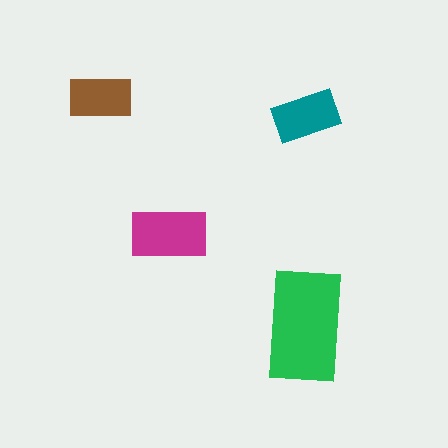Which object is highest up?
The brown rectangle is topmost.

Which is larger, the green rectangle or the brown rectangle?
The green one.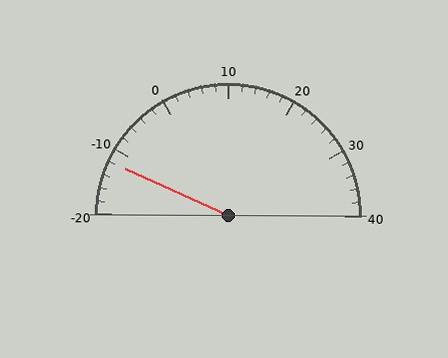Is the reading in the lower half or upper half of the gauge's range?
The reading is in the lower half of the range (-20 to 40).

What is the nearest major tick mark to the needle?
The nearest major tick mark is -10.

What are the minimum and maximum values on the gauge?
The gauge ranges from -20 to 40.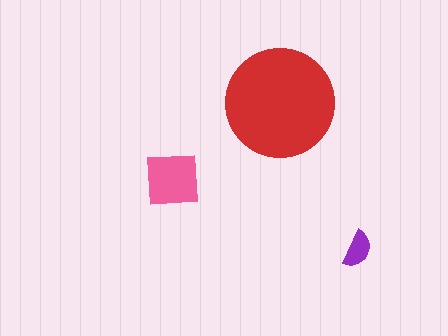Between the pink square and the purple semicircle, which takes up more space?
The pink square.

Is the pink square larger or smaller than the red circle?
Smaller.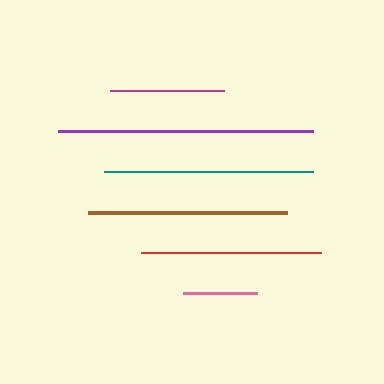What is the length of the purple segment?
The purple segment is approximately 255 pixels long.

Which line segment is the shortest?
The pink line is the shortest at approximately 74 pixels.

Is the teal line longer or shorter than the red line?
The teal line is longer than the red line.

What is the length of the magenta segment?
The magenta segment is approximately 114 pixels long.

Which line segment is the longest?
The purple line is the longest at approximately 255 pixels.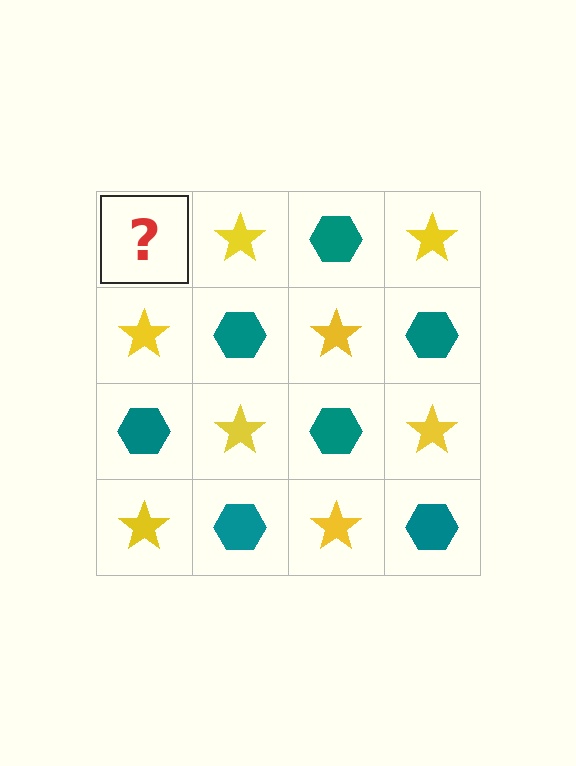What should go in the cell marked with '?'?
The missing cell should contain a teal hexagon.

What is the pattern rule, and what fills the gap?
The rule is that it alternates teal hexagon and yellow star in a checkerboard pattern. The gap should be filled with a teal hexagon.